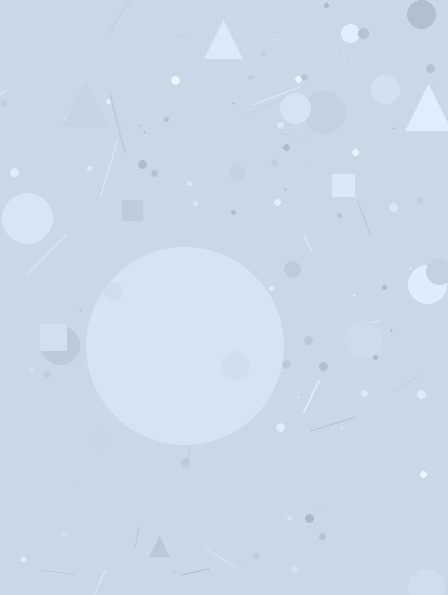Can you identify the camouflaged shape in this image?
The camouflaged shape is a circle.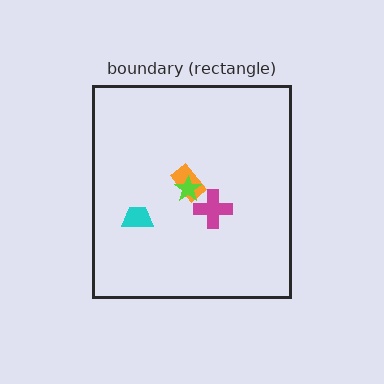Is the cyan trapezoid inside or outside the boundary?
Inside.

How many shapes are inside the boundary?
4 inside, 0 outside.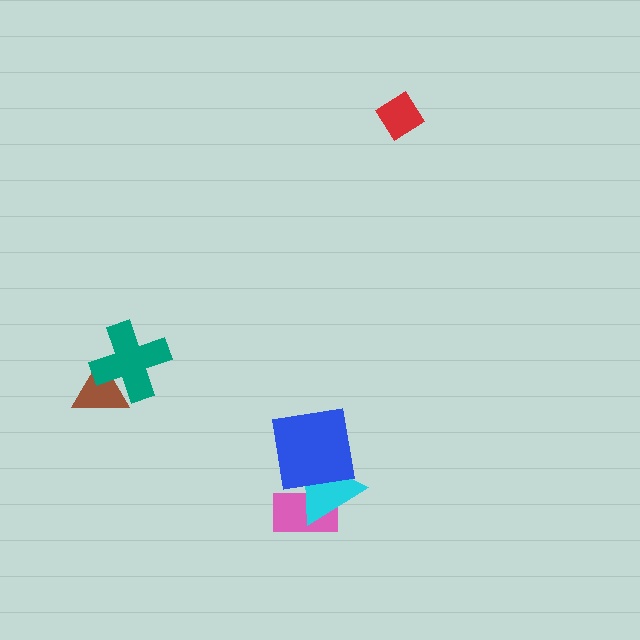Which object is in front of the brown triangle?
The teal cross is in front of the brown triangle.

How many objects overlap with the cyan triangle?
2 objects overlap with the cyan triangle.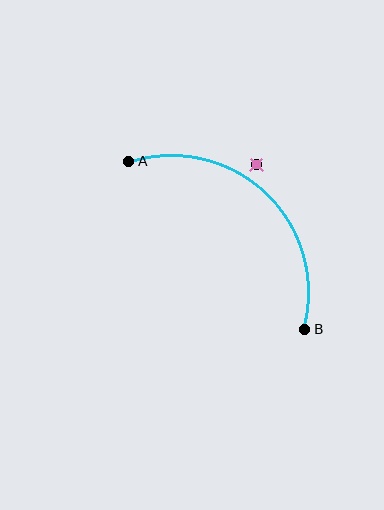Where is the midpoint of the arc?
The arc midpoint is the point on the curve farthest from the straight line joining A and B. It sits above and to the right of that line.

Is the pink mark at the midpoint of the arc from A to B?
No — the pink mark does not lie on the arc at all. It sits slightly outside the curve.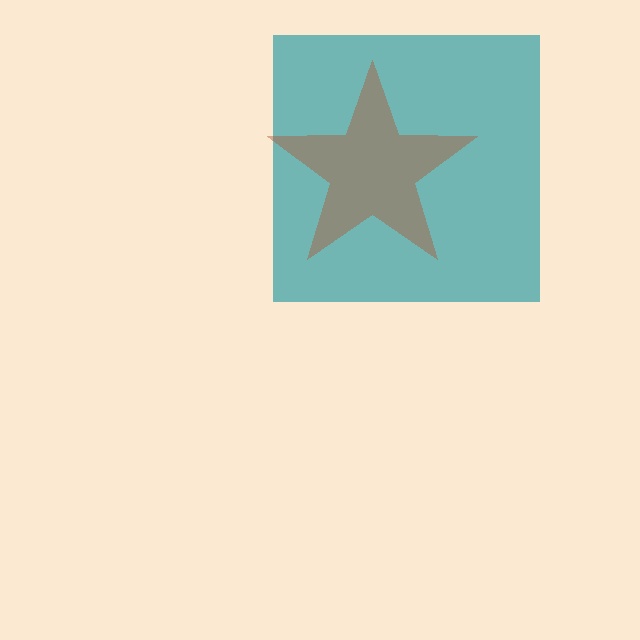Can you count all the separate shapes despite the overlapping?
Yes, there are 2 separate shapes.